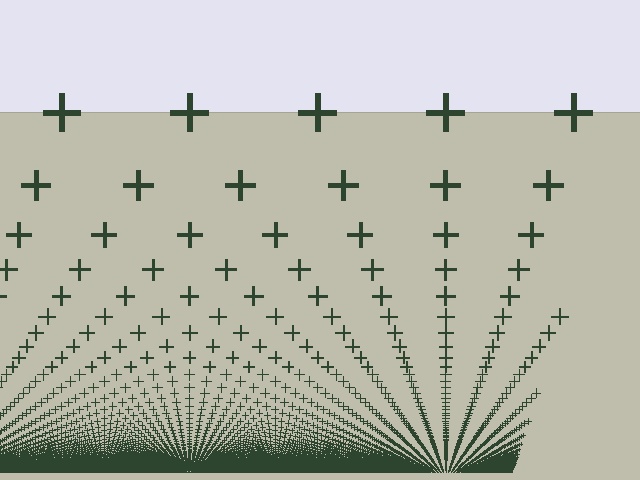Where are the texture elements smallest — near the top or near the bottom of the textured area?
Near the bottom.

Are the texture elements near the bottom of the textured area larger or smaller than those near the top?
Smaller. The gradient is inverted — elements near the bottom are smaller and denser.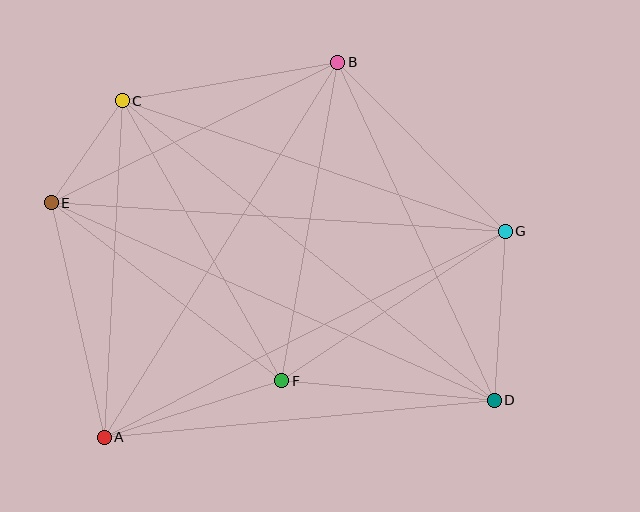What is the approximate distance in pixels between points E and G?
The distance between E and G is approximately 455 pixels.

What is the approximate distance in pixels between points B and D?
The distance between B and D is approximately 372 pixels.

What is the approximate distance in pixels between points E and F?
The distance between E and F is approximately 291 pixels.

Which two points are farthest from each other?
Points D and E are farthest from each other.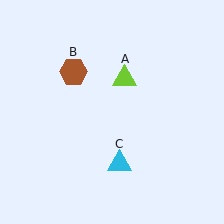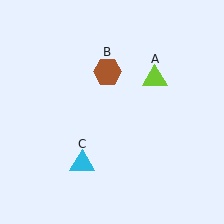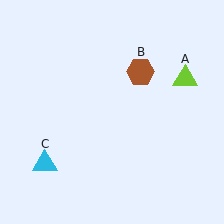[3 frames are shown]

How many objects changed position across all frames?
3 objects changed position: lime triangle (object A), brown hexagon (object B), cyan triangle (object C).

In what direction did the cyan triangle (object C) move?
The cyan triangle (object C) moved left.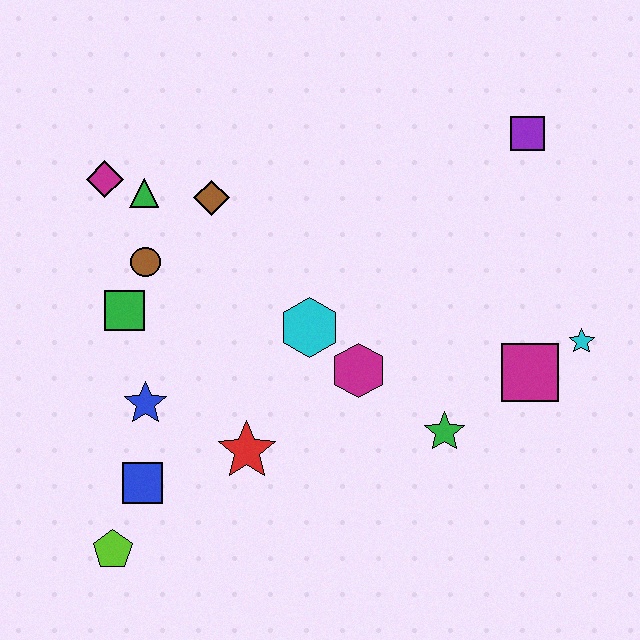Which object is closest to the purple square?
The cyan star is closest to the purple square.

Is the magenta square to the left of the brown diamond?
No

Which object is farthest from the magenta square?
The magenta diamond is farthest from the magenta square.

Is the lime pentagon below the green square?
Yes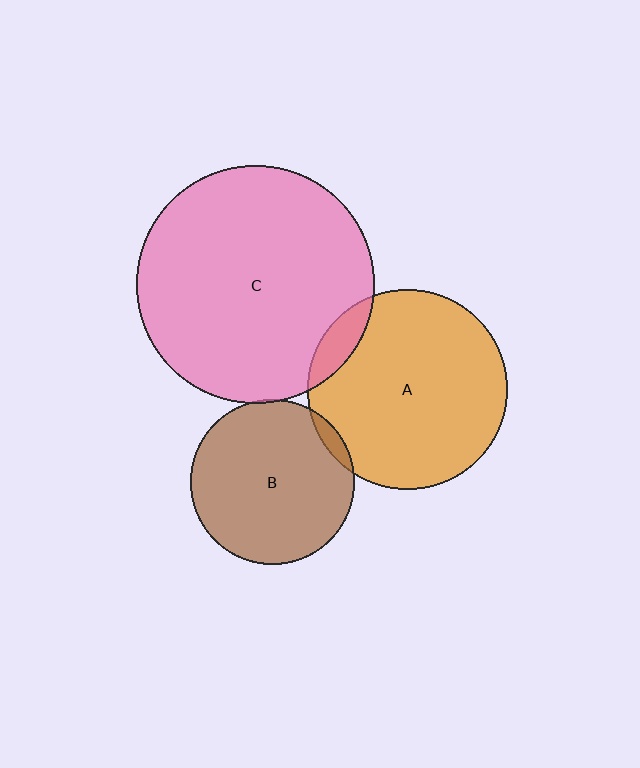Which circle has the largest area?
Circle C (pink).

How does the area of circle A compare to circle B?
Approximately 1.5 times.